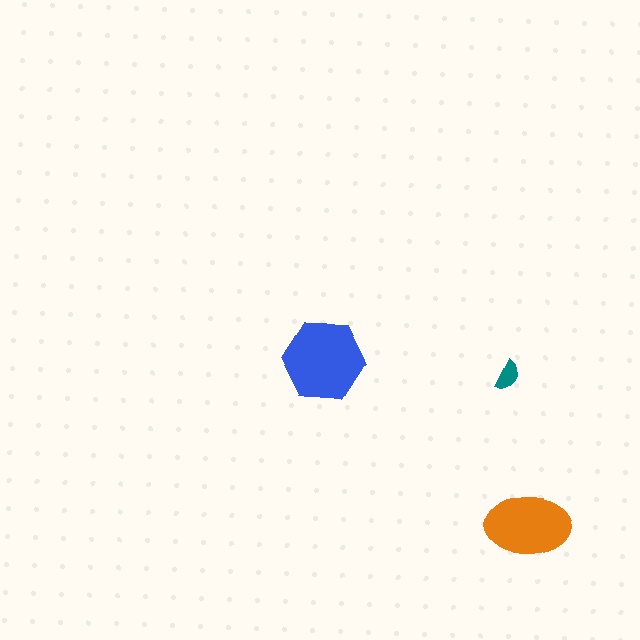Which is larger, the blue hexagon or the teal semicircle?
The blue hexagon.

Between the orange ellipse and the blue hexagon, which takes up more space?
The blue hexagon.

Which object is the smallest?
The teal semicircle.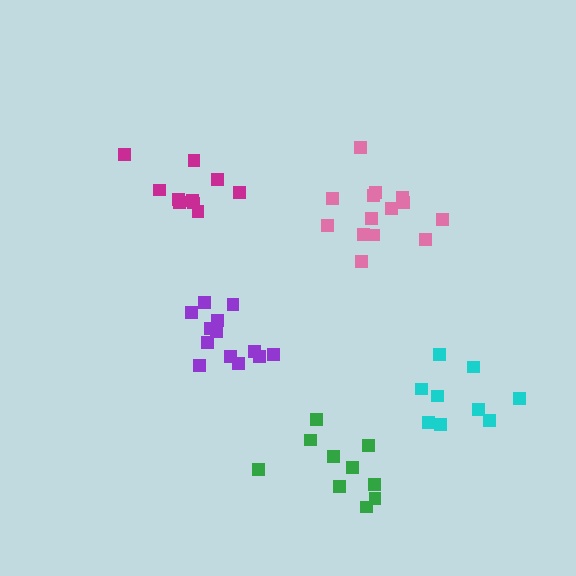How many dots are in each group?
Group 1: 13 dots, Group 2: 14 dots, Group 3: 9 dots, Group 4: 10 dots, Group 5: 10 dots (56 total).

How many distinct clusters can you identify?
There are 5 distinct clusters.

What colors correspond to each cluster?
The clusters are colored: purple, pink, cyan, green, magenta.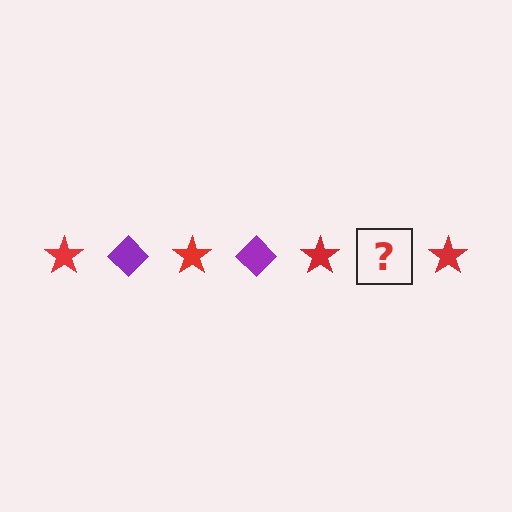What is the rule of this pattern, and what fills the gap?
The rule is that the pattern alternates between red star and purple diamond. The gap should be filled with a purple diamond.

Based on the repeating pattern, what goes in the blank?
The blank should be a purple diamond.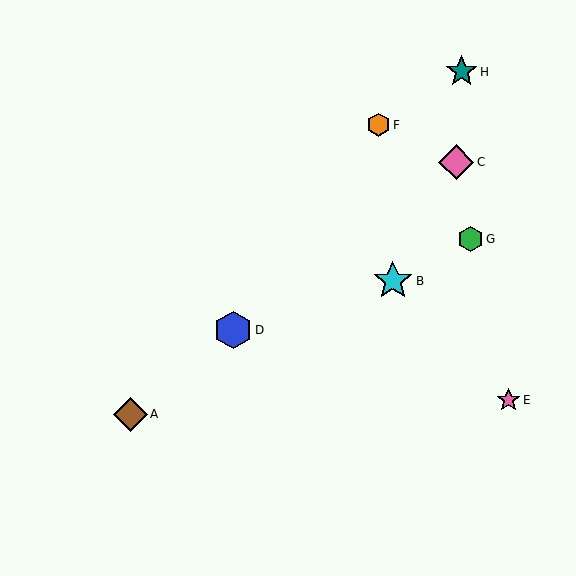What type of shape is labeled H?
Shape H is a teal star.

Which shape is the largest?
The cyan star (labeled B) is the largest.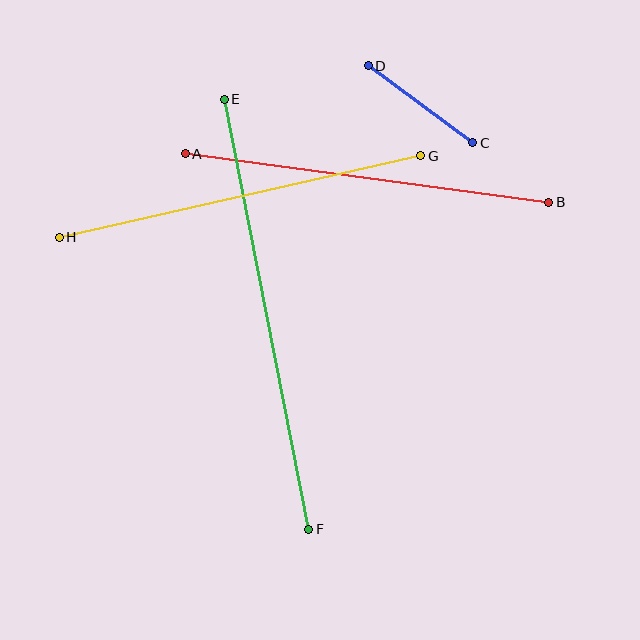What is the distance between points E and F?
The distance is approximately 438 pixels.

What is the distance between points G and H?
The distance is approximately 371 pixels.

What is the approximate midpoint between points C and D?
The midpoint is at approximately (421, 104) pixels.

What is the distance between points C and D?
The distance is approximately 130 pixels.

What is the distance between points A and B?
The distance is approximately 367 pixels.